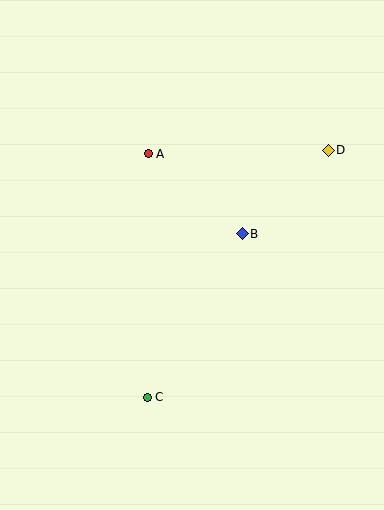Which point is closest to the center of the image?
Point B at (242, 234) is closest to the center.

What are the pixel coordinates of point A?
Point A is at (148, 154).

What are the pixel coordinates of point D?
Point D is at (328, 150).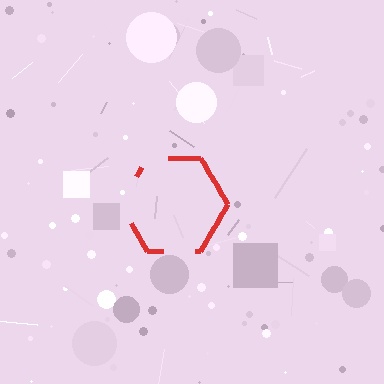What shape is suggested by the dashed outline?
The dashed outline suggests a hexagon.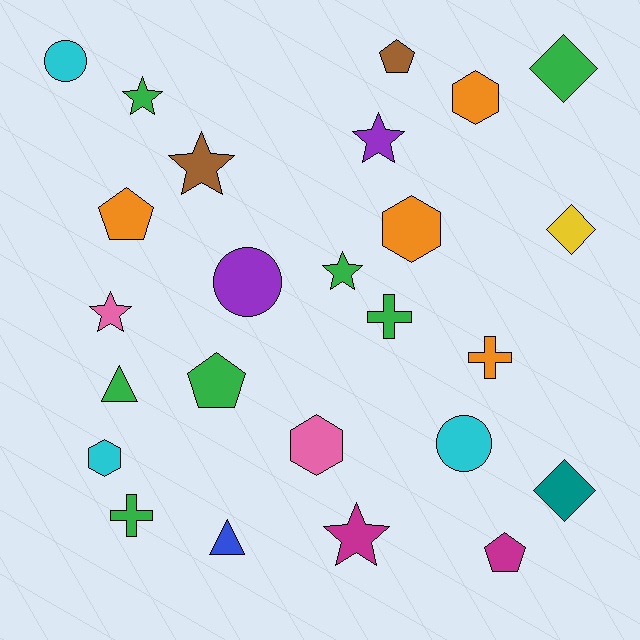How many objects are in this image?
There are 25 objects.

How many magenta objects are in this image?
There are 2 magenta objects.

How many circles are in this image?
There are 3 circles.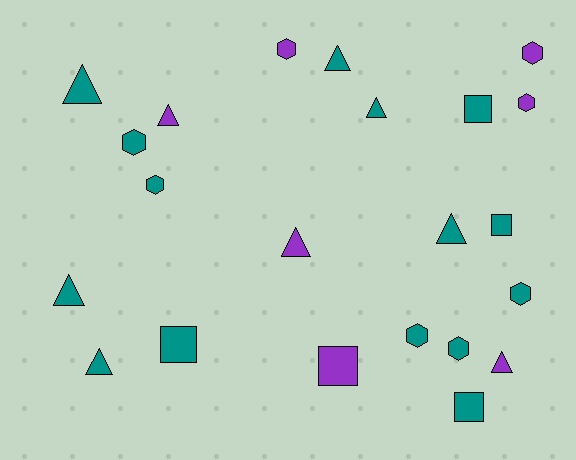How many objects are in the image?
There are 22 objects.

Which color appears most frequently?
Teal, with 15 objects.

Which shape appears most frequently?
Triangle, with 9 objects.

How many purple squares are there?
There is 1 purple square.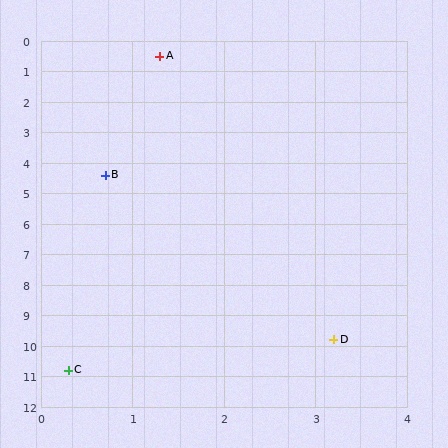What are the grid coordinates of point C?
Point C is at approximately (0.3, 10.8).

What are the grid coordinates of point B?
Point B is at approximately (0.7, 4.4).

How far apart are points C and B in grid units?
Points C and B are about 6.4 grid units apart.